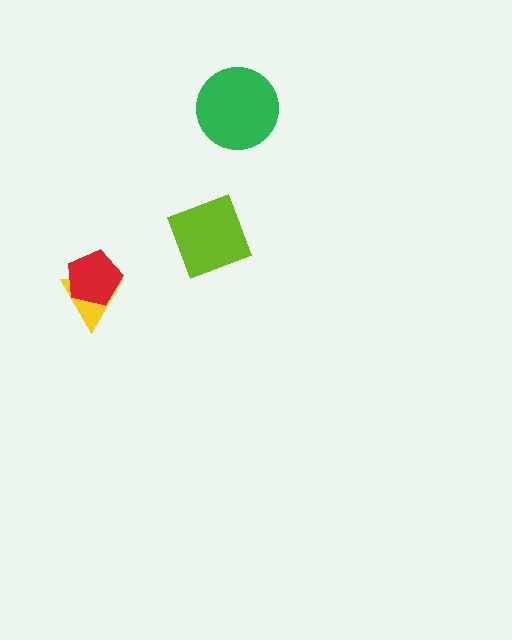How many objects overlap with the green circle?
0 objects overlap with the green circle.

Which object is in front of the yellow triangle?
The red pentagon is in front of the yellow triangle.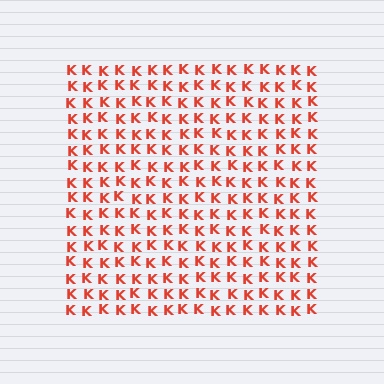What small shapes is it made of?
It is made of small letter K's.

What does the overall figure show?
The overall figure shows a square.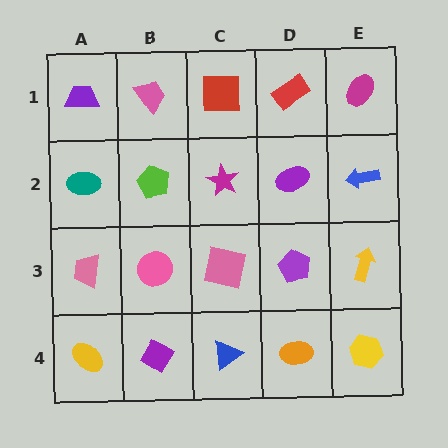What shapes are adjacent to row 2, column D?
A red rectangle (row 1, column D), a purple pentagon (row 3, column D), a magenta star (row 2, column C), a blue arrow (row 2, column E).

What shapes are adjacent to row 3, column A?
A teal ellipse (row 2, column A), a yellow ellipse (row 4, column A), a pink circle (row 3, column B).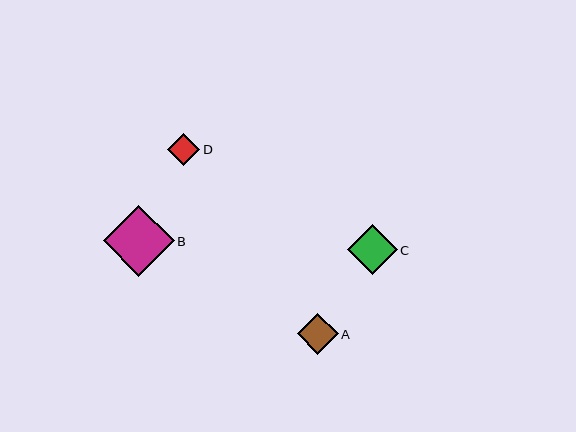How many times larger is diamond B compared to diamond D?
Diamond B is approximately 2.1 times the size of diamond D.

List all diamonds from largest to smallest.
From largest to smallest: B, C, A, D.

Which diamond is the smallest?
Diamond D is the smallest with a size of approximately 33 pixels.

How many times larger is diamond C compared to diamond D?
Diamond C is approximately 1.5 times the size of diamond D.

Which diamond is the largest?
Diamond B is the largest with a size of approximately 70 pixels.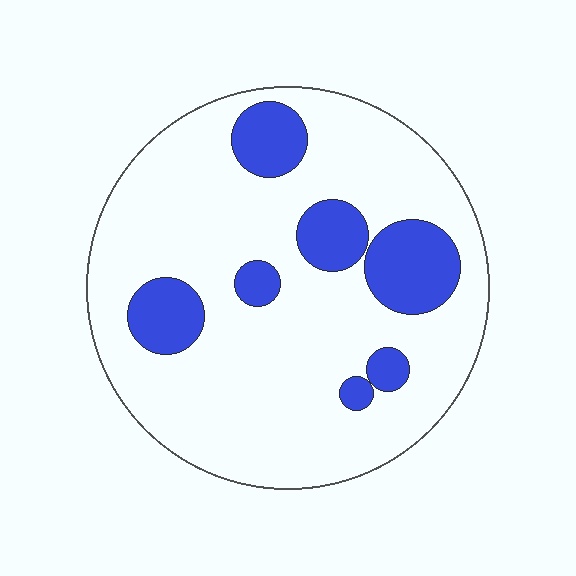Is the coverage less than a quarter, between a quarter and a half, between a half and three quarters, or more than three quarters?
Less than a quarter.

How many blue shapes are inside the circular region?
7.